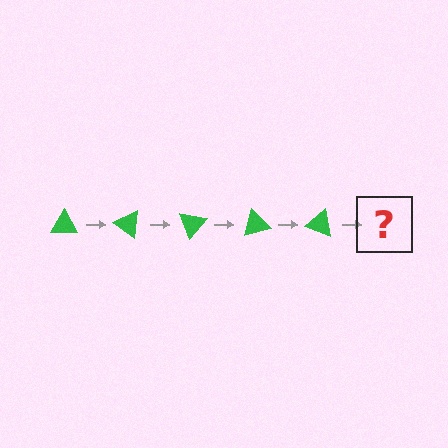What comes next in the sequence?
The next element should be a green triangle rotated 175 degrees.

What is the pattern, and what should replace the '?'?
The pattern is that the triangle rotates 35 degrees each step. The '?' should be a green triangle rotated 175 degrees.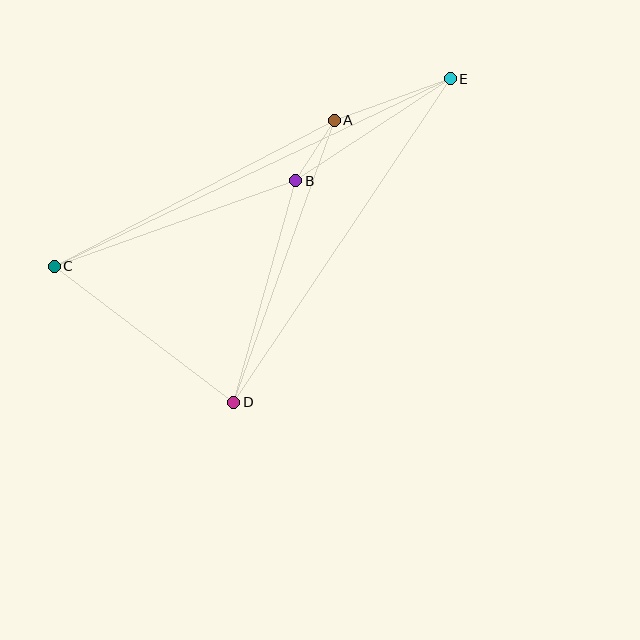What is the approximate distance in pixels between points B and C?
The distance between B and C is approximately 256 pixels.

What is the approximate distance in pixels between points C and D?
The distance between C and D is approximately 225 pixels.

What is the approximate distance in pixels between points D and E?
The distance between D and E is approximately 389 pixels.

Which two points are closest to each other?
Points A and B are closest to each other.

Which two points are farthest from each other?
Points C and E are farthest from each other.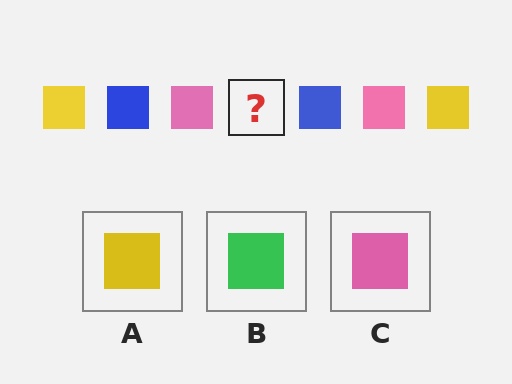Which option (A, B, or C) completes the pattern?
A.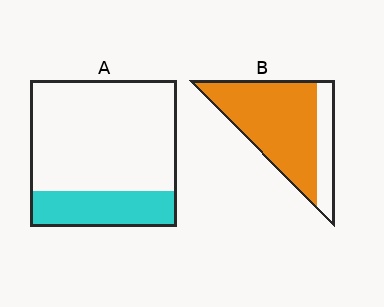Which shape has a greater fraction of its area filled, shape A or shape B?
Shape B.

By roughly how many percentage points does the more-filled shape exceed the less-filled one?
By roughly 50 percentage points (B over A).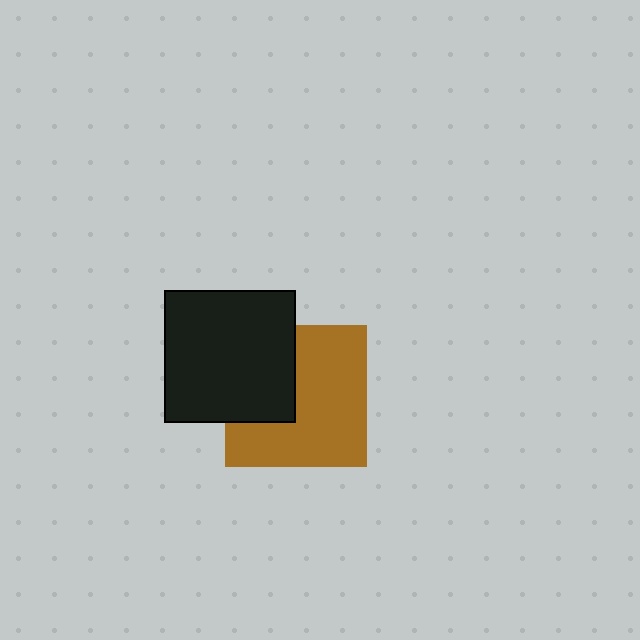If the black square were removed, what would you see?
You would see the complete brown square.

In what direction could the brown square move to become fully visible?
The brown square could move right. That would shift it out from behind the black square entirely.